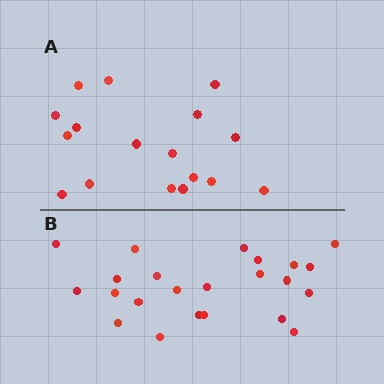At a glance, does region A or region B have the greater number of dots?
Region B (the bottom region) has more dots.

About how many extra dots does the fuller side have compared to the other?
Region B has about 6 more dots than region A.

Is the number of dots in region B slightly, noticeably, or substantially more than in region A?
Region B has noticeably more, but not dramatically so. The ratio is roughly 1.4 to 1.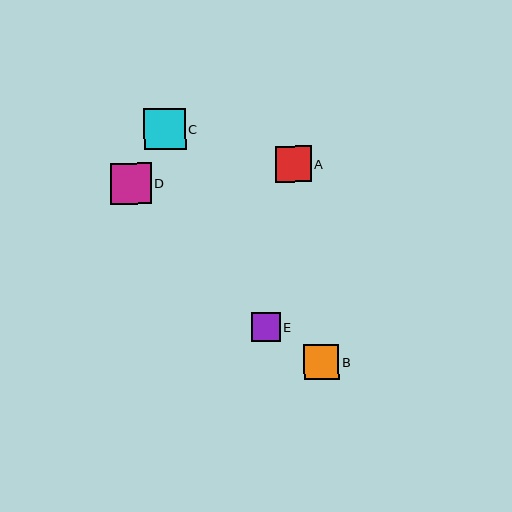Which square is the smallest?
Square E is the smallest with a size of approximately 29 pixels.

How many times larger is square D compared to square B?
Square D is approximately 1.2 times the size of square B.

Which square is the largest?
Square C is the largest with a size of approximately 41 pixels.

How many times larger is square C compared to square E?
Square C is approximately 1.4 times the size of square E.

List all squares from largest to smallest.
From largest to smallest: C, D, A, B, E.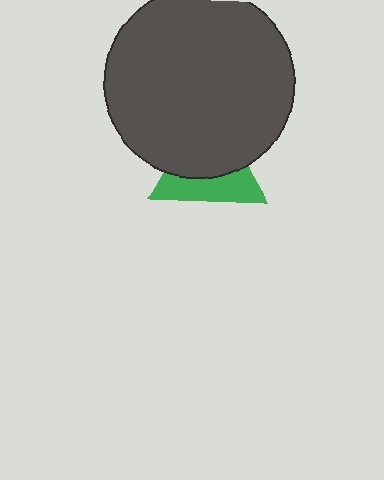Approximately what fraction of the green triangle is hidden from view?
Roughly 56% of the green triangle is hidden behind the dark gray circle.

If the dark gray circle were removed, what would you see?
You would see the complete green triangle.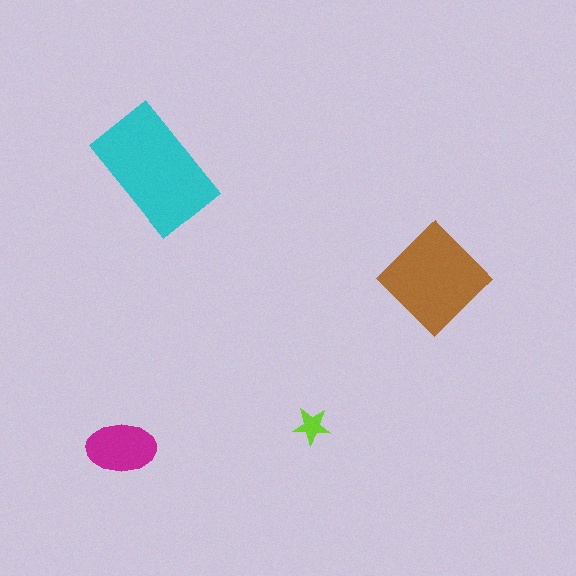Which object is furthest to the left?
The magenta ellipse is leftmost.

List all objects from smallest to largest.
The lime star, the magenta ellipse, the brown diamond, the cyan rectangle.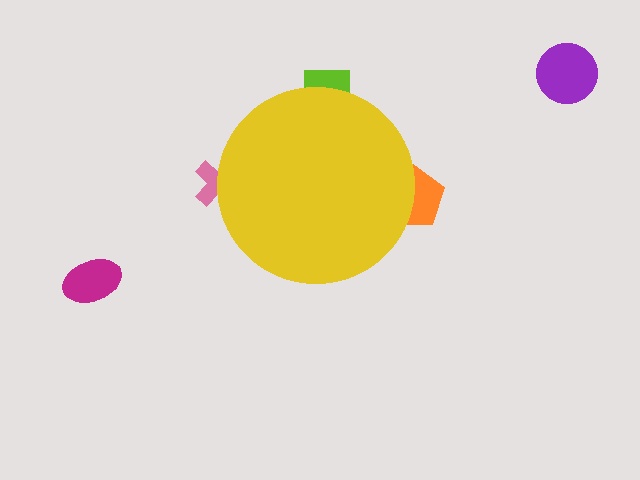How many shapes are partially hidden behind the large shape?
3 shapes are partially hidden.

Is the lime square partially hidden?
Yes, the lime square is partially hidden behind the yellow circle.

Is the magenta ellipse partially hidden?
No, the magenta ellipse is fully visible.